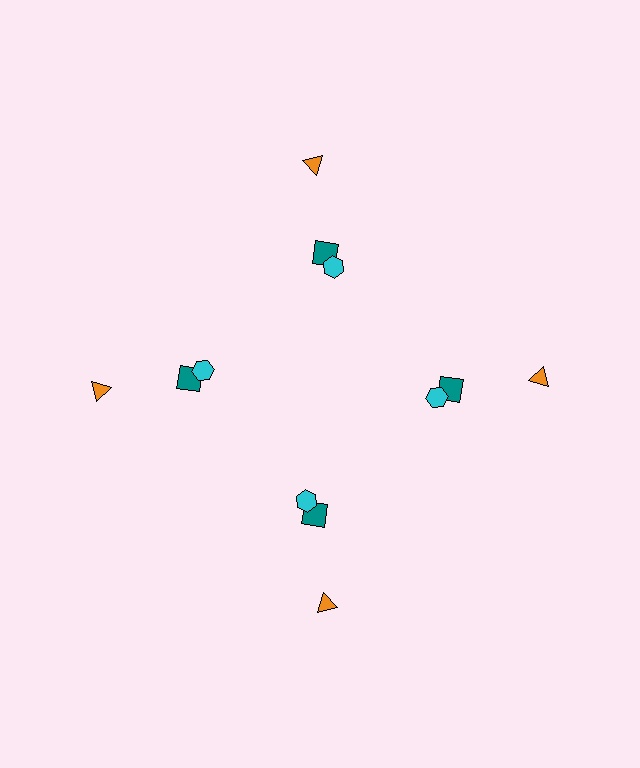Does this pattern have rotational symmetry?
Yes, this pattern has 4-fold rotational symmetry. It looks the same after rotating 90 degrees around the center.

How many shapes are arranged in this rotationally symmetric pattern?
There are 12 shapes, arranged in 4 groups of 3.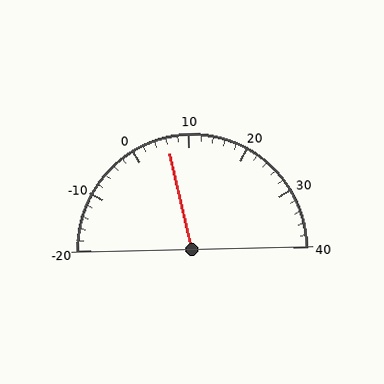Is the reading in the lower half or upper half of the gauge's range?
The reading is in the lower half of the range (-20 to 40).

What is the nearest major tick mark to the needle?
The nearest major tick mark is 10.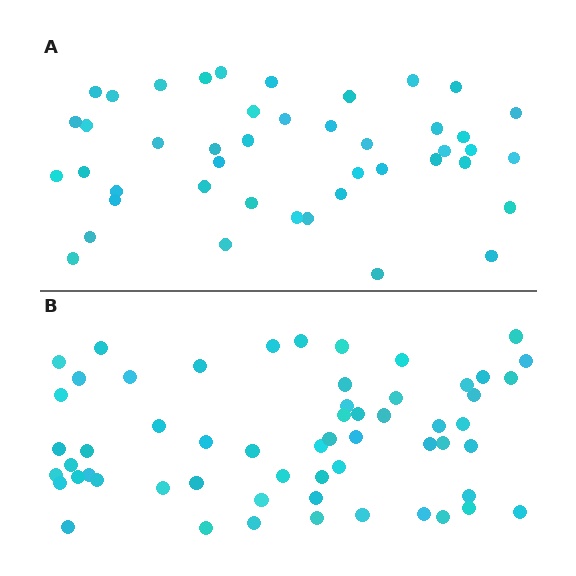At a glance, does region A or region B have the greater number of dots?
Region B (the bottom region) has more dots.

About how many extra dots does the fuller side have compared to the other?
Region B has approximately 15 more dots than region A.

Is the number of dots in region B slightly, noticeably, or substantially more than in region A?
Region B has noticeably more, but not dramatically so. The ratio is roughly 1.3 to 1.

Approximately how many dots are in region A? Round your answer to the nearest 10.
About 40 dots. (The exact count is 44, which rounds to 40.)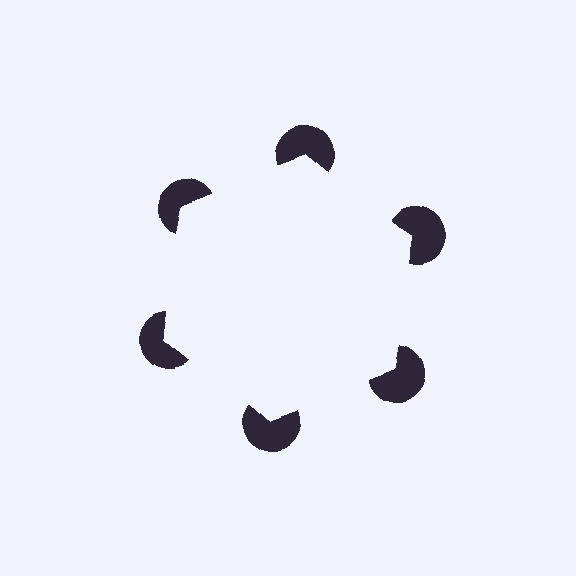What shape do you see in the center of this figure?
An illusory hexagon — its edges are inferred from the aligned wedge cuts in the pac-man discs, not physically drawn.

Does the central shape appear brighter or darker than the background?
It typically appears slightly brighter than the background, even though no actual brightness change is drawn.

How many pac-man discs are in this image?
There are 6 — one at each vertex of the illusory hexagon.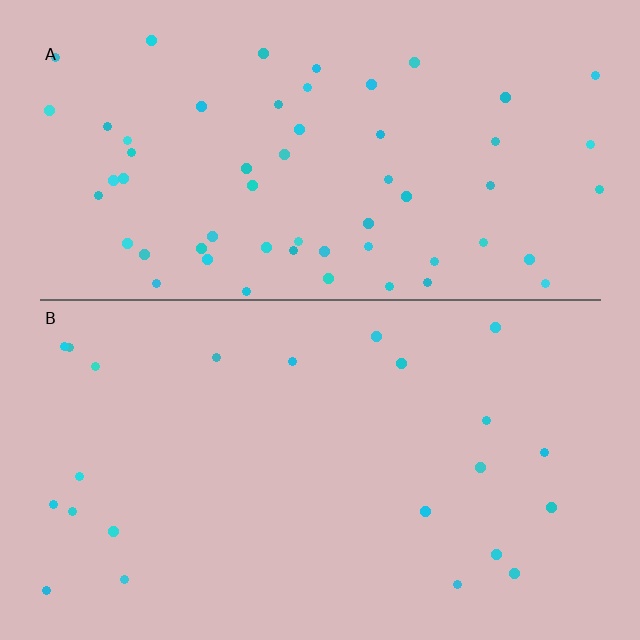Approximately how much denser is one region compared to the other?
Approximately 2.6× — region A over region B.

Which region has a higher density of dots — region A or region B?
A (the top).